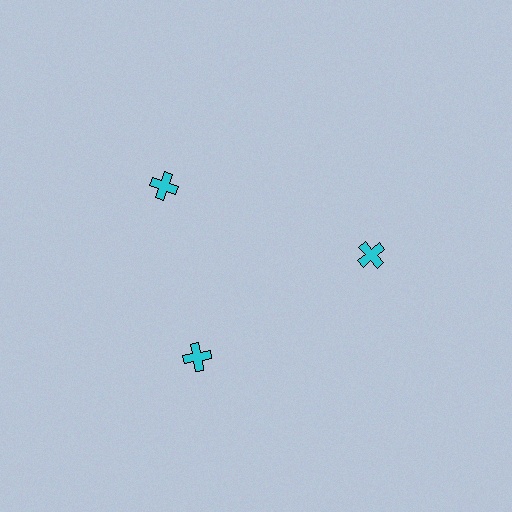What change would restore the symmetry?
The symmetry would be restored by rotating it back into even spacing with its neighbors so that all 3 crosses sit at equal angles and equal distance from the center.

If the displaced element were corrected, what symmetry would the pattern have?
It would have 3-fold rotational symmetry — the pattern would map onto itself every 120 degrees.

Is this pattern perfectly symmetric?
No. The 3 cyan crosses are arranged in a ring, but one element near the 11 o'clock position is rotated out of alignment along the ring, breaking the 3-fold rotational symmetry.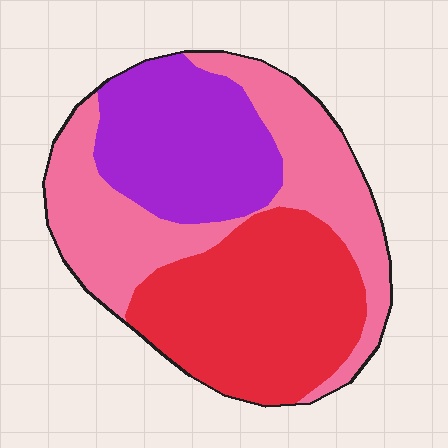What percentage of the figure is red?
Red takes up about three eighths (3/8) of the figure.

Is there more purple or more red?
Red.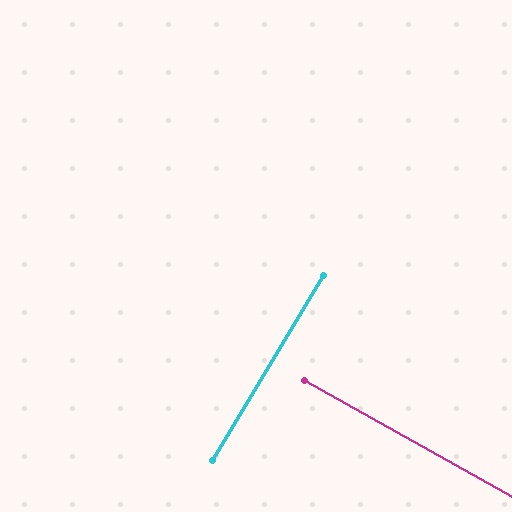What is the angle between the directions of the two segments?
Approximately 88 degrees.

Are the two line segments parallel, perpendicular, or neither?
Perpendicular — they meet at approximately 88°.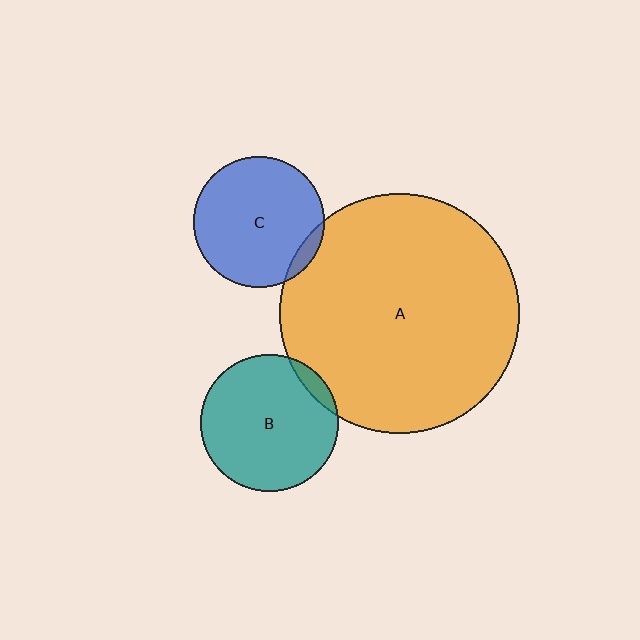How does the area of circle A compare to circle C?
Approximately 3.4 times.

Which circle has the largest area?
Circle A (orange).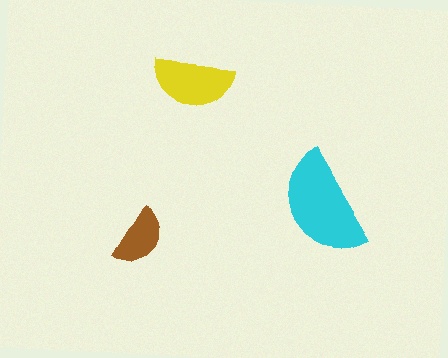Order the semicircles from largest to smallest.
the cyan one, the yellow one, the brown one.